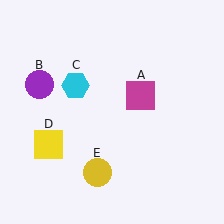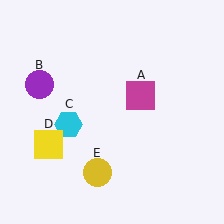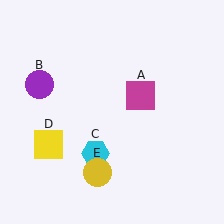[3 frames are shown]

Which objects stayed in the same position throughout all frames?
Magenta square (object A) and purple circle (object B) and yellow square (object D) and yellow circle (object E) remained stationary.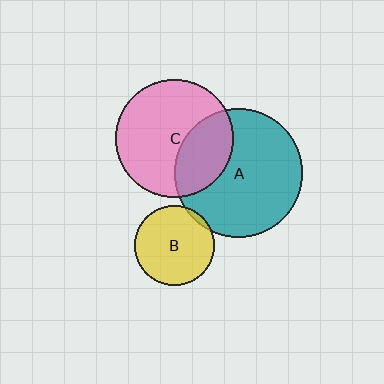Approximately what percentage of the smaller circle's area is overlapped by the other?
Approximately 5%.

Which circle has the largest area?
Circle A (teal).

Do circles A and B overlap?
Yes.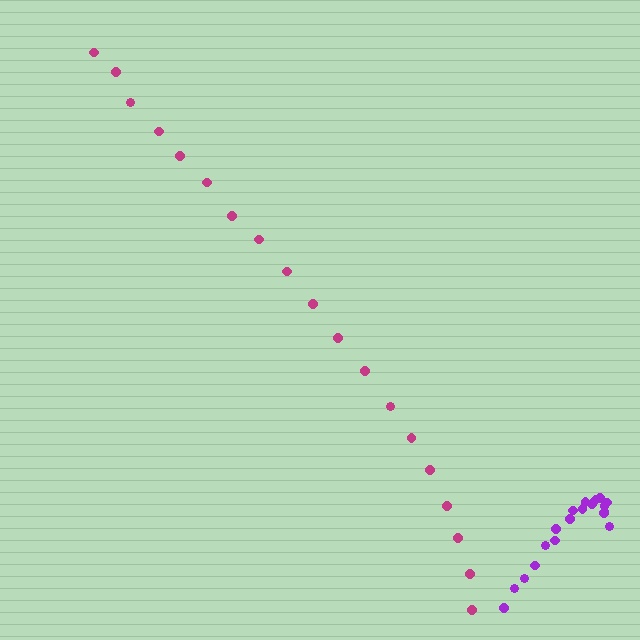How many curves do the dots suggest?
There are 2 distinct paths.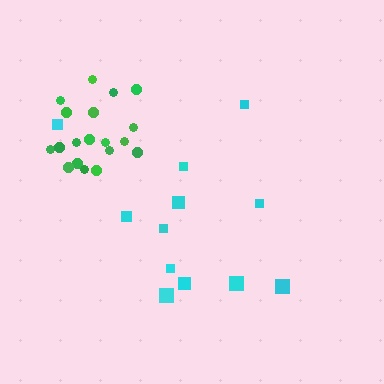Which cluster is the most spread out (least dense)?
Cyan.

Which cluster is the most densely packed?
Green.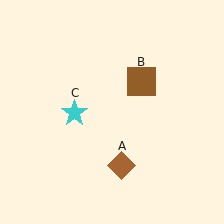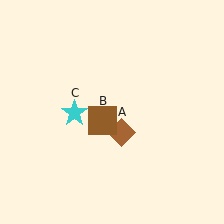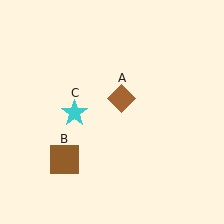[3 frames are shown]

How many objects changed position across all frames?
2 objects changed position: brown diamond (object A), brown square (object B).